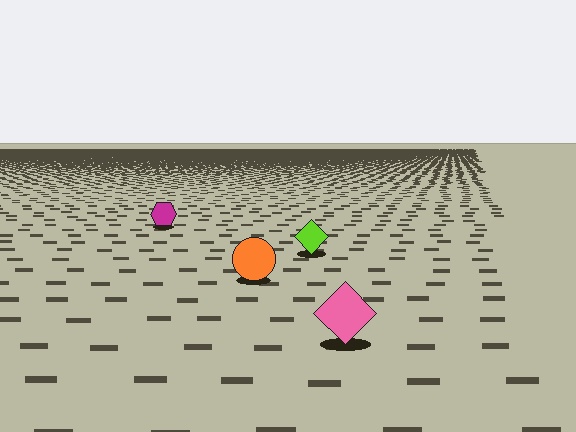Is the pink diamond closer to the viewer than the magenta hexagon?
Yes. The pink diamond is closer — you can tell from the texture gradient: the ground texture is coarser near it.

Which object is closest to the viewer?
The pink diamond is closest. The texture marks near it are larger and more spread out.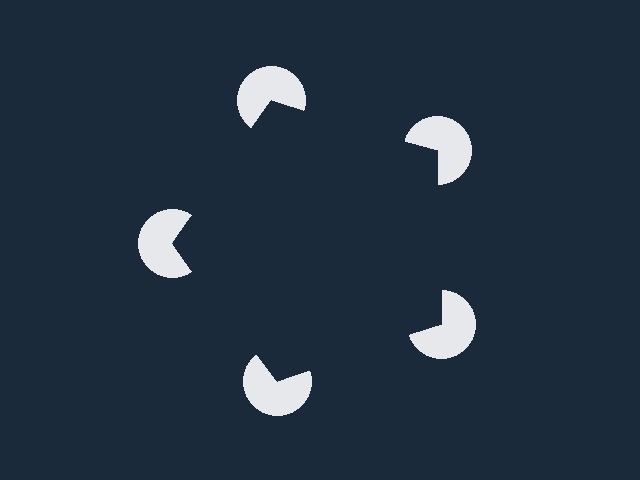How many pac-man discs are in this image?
There are 5 — one at each vertex of the illusory pentagon.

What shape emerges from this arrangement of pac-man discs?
An illusory pentagon — its edges are inferred from the aligned wedge cuts in the pac-man discs, not physically drawn.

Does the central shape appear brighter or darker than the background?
It typically appears slightly darker than the background, even though no actual brightness change is drawn.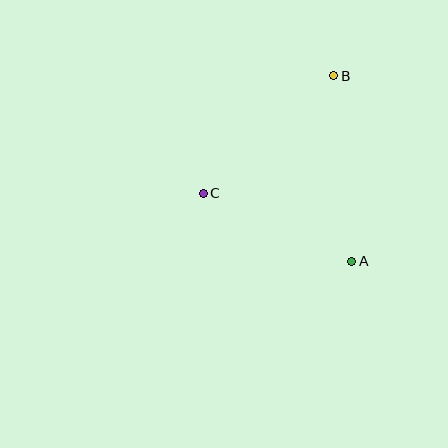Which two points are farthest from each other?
Points A and B are farthest from each other.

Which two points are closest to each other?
Points A and C are closest to each other.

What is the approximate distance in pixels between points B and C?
The distance between B and C is approximately 176 pixels.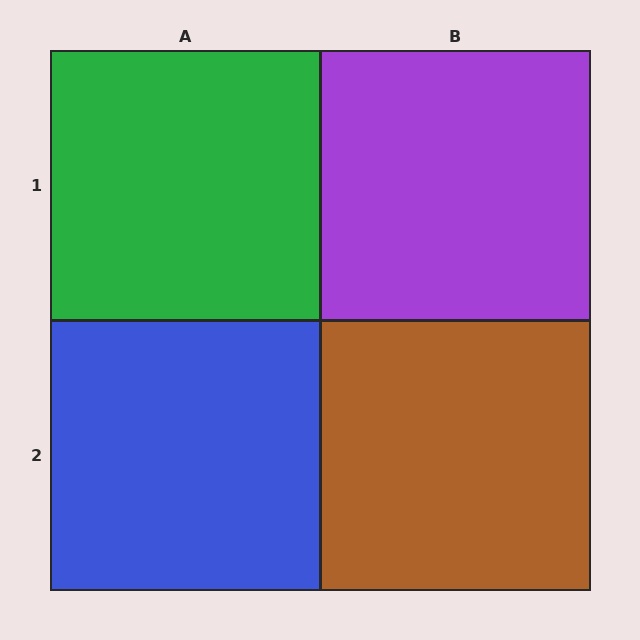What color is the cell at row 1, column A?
Green.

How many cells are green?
1 cell is green.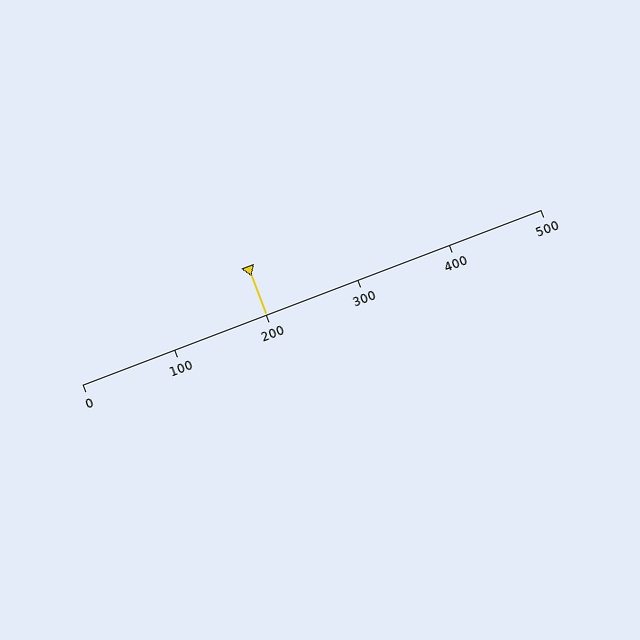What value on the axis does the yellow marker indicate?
The marker indicates approximately 200.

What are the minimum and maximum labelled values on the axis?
The axis runs from 0 to 500.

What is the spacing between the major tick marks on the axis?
The major ticks are spaced 100 apart.